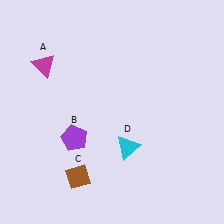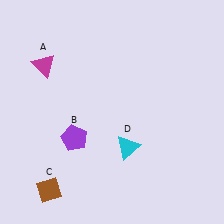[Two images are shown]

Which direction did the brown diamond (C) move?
The brown diamond (C) moved left.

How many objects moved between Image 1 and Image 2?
1 object moved between the two images.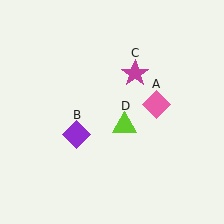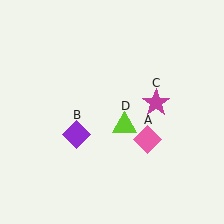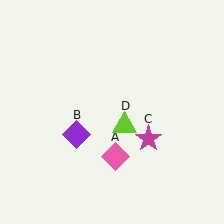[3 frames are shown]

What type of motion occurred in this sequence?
The pink diamond (object A), magenta star (object C) rotated clockwise around the center of the scene.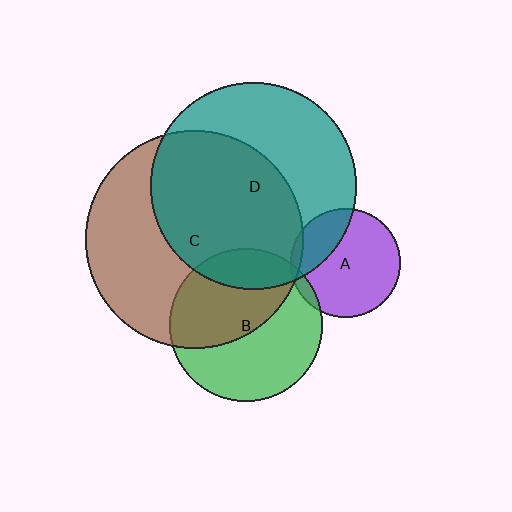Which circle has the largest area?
Circle C (brown).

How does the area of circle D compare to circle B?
Approximately 1.8 times.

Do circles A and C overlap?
Yes.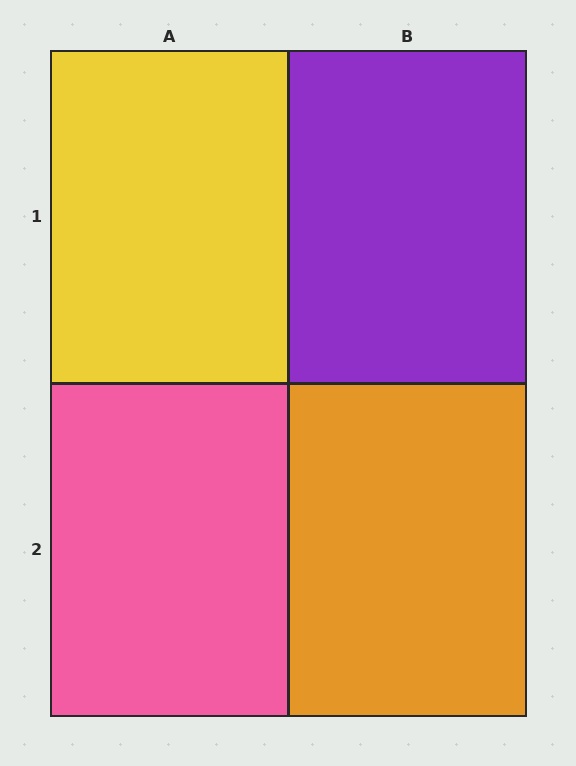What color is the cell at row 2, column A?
Pink.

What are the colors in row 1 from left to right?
Yellow, purple.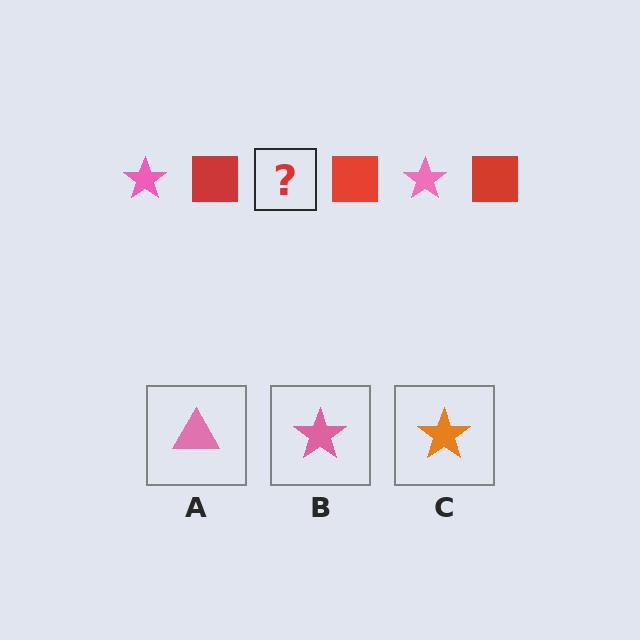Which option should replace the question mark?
Option B.